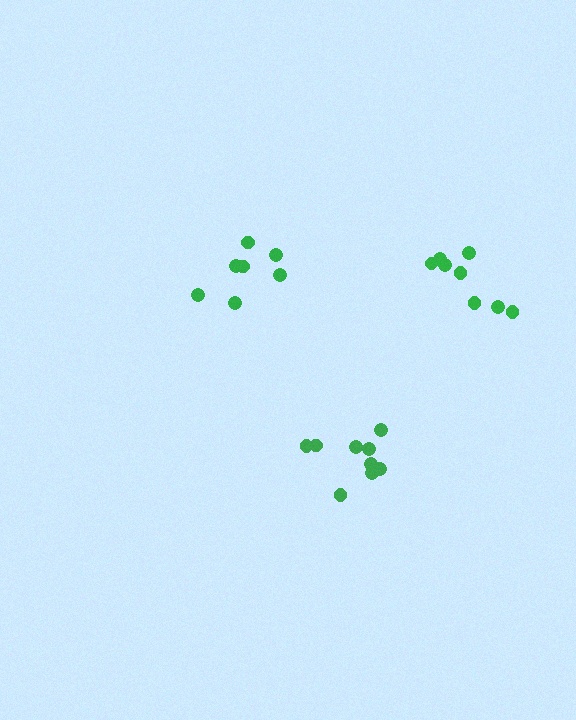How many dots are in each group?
Group 1: 9 dots, Group 2: 7 dots, Group 3: 8 dots (24 total).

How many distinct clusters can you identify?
There are 3 distinct clusters.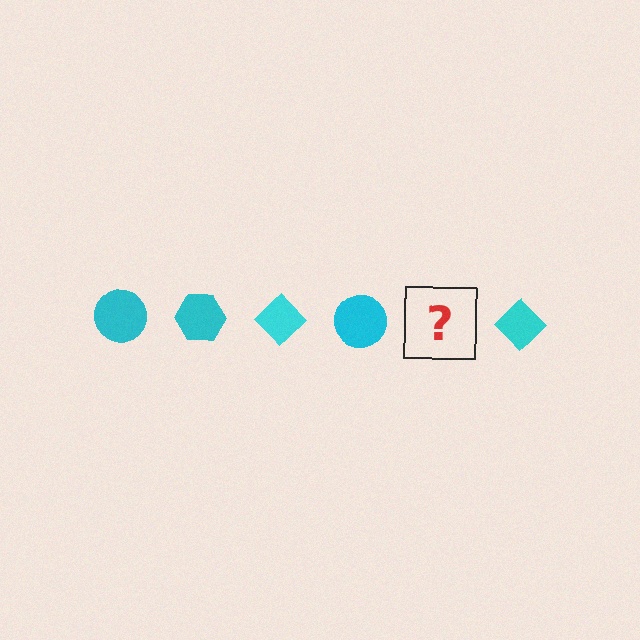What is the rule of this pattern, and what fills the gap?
The rule is that the pattern cycles through circle, hexagon, diamond shapes in cyan. The gap should be filled with a cyan hexagon.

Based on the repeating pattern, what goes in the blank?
The blank should be a cyan hexagon.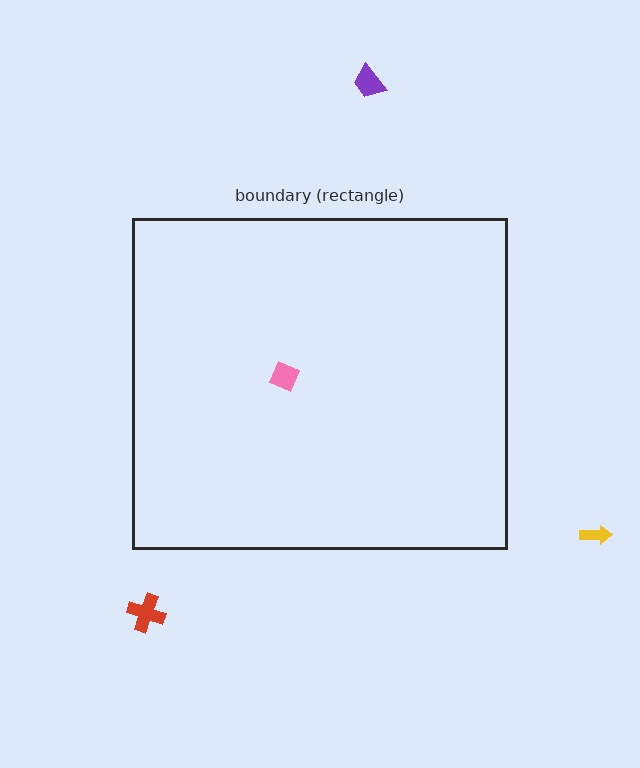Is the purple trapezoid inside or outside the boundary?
Outside.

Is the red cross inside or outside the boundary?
Outside.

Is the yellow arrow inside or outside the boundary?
Outside.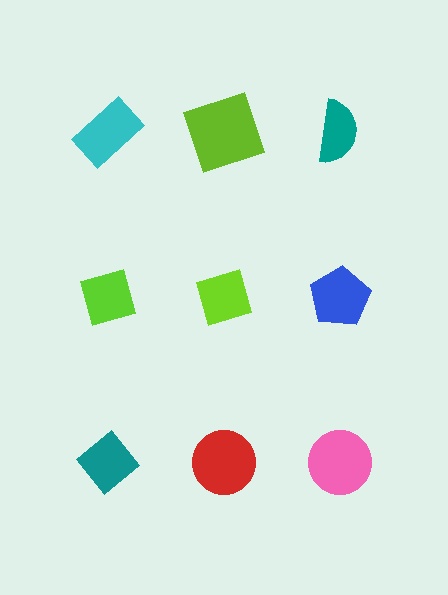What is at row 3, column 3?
A pink circle.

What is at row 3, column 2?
A red circle.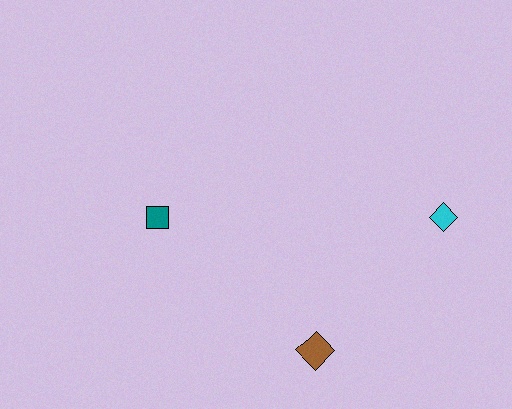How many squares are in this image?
There is 1 square.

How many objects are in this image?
There are 3 objects.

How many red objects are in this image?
There are no red objects.